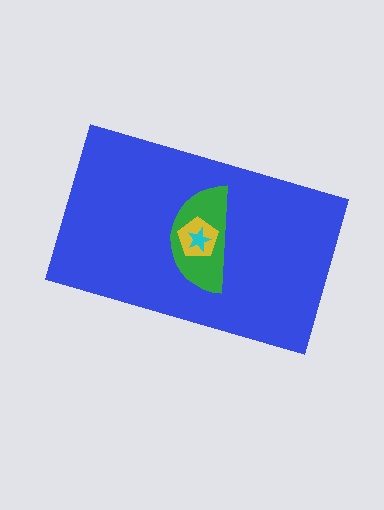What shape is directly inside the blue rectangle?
The green semicircle.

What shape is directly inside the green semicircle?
The yellow pentagon.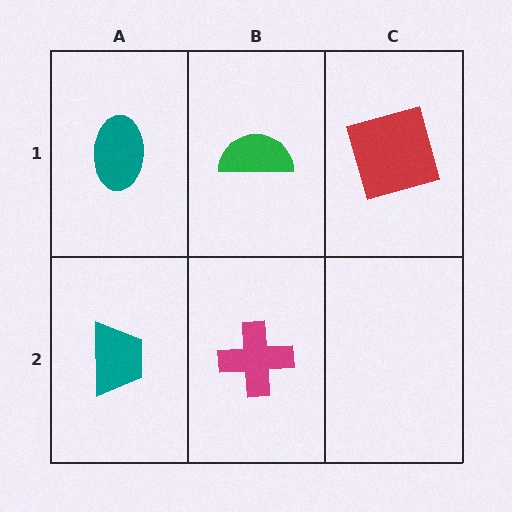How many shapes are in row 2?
2 shapes.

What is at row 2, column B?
A magenta cross.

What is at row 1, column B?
A green semicircle.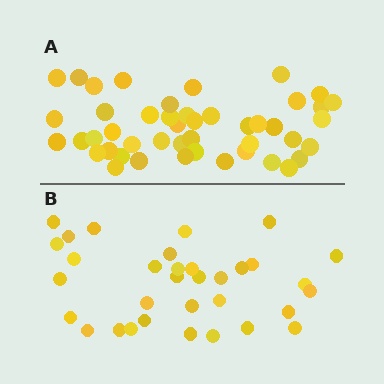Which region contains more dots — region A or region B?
Region A (the top region) has more dots.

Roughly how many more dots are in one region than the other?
Region A has approximately 15 more dots than region B.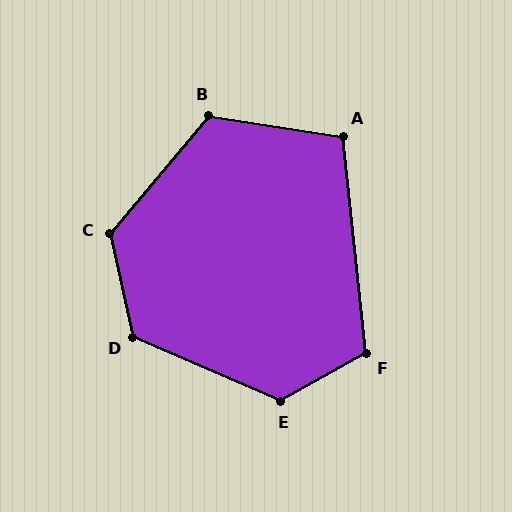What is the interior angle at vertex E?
Approximately 127 degrees (obtuse).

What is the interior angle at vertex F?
Approximately 113 degrees (obtuse).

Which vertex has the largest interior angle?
C, at approximately 128 degrees.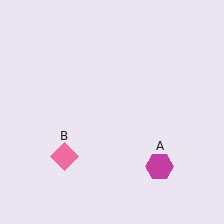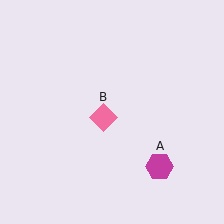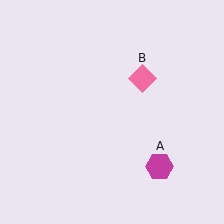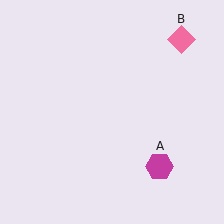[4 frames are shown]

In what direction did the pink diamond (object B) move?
The pink diamond (object B) moved up and to the right.